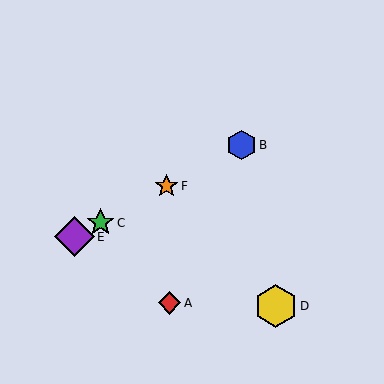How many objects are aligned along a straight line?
4 objects (B, C, E, F) are aligned along a straight line.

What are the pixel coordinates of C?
Object C is at (100, 223).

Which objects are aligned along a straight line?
Objects B, C, E, F are aligned along a straight line.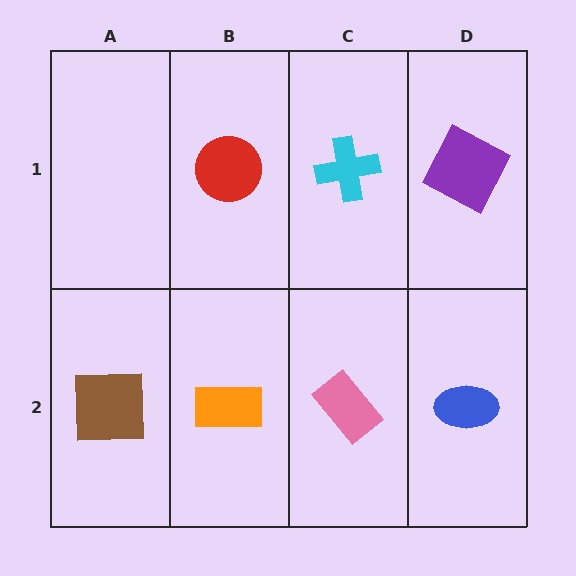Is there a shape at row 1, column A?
No, that cell is empty.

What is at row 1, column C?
A cyan cross.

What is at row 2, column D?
A blue ellipse.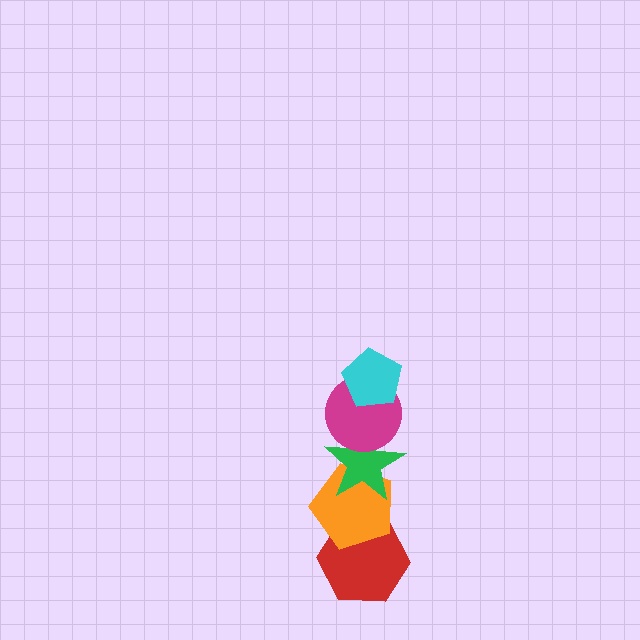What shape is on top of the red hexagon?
The orange pentagon is on top of the red hexagon.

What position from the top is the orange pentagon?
The orange pentagon is 4th from the top.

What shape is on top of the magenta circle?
The cyan pentagon is on top of the magenta circle.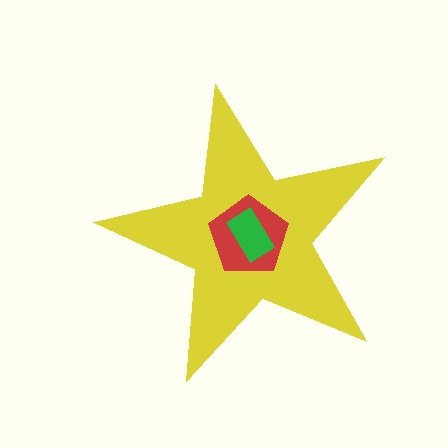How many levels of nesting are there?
3.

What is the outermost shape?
The yellow star.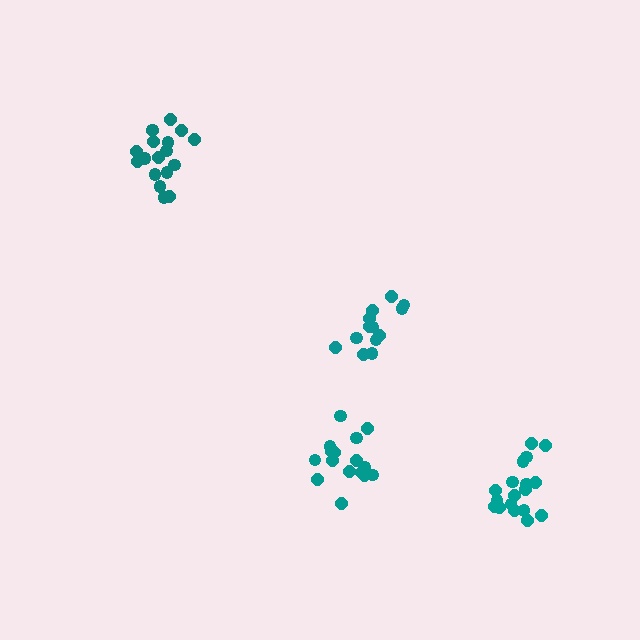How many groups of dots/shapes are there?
There are 4 groups.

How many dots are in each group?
Group 1: 16 dots, Group 2: 13 dots, Group 3: 19 dots, Group 4: 18 dots (66 total).